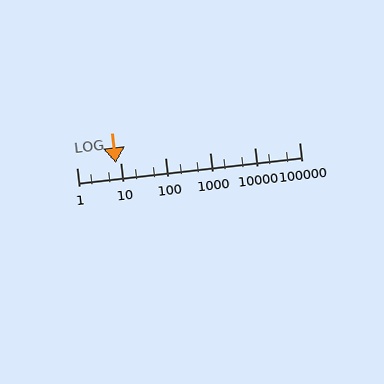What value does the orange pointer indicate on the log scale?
The pointer indicates approximately 7.8.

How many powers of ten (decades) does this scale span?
The scale spans 5 decades, from 1 to 100000.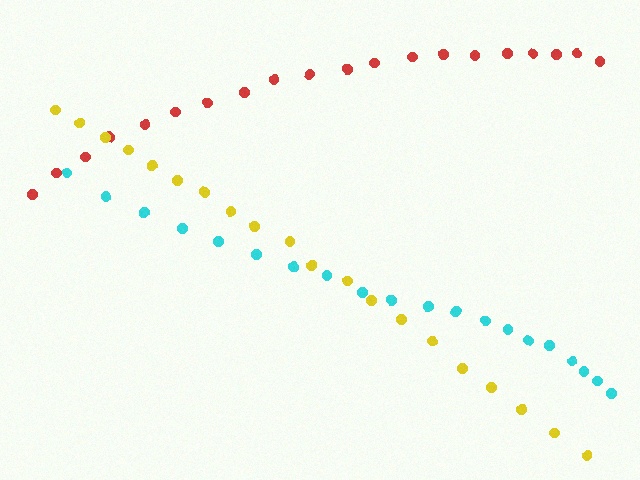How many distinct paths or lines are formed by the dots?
There are 3 distinct paths.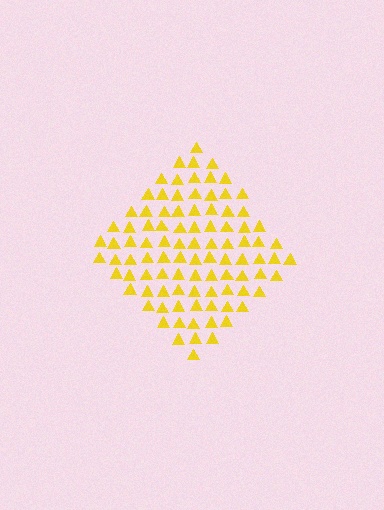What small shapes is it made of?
It is made of small triangles.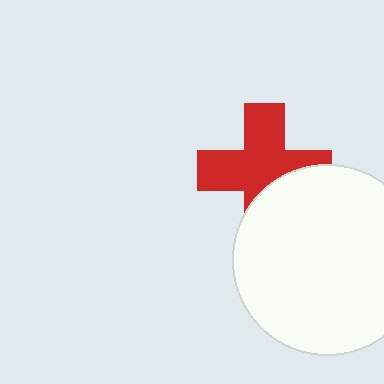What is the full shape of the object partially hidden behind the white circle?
The partially hidden object is a red cross.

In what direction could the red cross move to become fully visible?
The red cross could move up. That would shift it out from behind the white circle entirely.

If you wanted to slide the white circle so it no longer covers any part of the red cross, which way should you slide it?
Slide it down — that is the most direct way to separate the two shapes.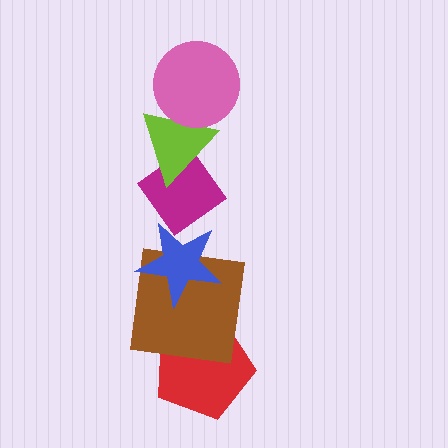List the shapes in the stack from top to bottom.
From top to bottom: the pink circle, the lime triangle, the magenta diamond, the blue star, the brown square, the red pentagon.